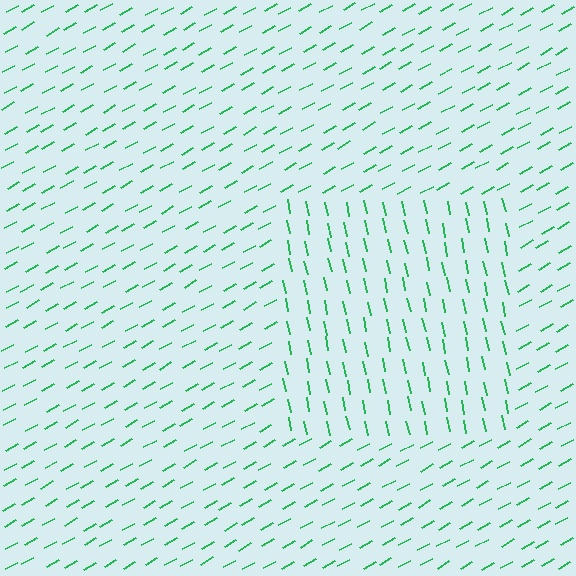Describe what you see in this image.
The image is filled with small green line segments. A rectangle region in the image has lines oriented differently from the surrounding lines, creating a visible texture boundary.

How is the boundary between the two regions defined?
The boundary is defined purely by a change in line orientation (approximately 73 degrees difference). All lines are the same color and thickness.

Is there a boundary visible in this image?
Yes, there is a texture boundary formed by a change in line orientation.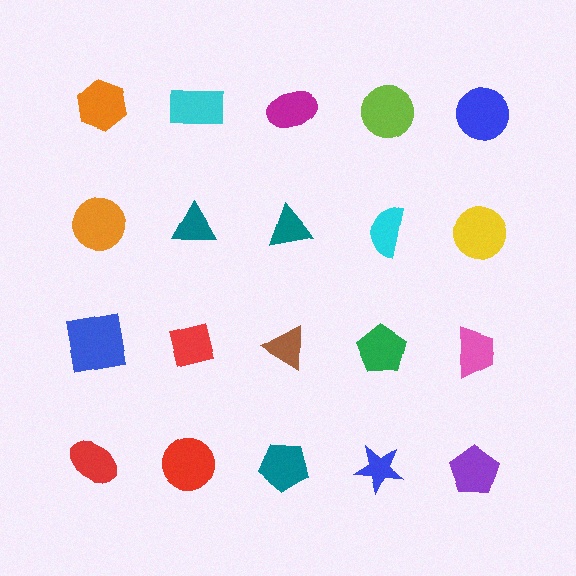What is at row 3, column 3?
A brown triangle.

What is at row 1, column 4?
A lime circle.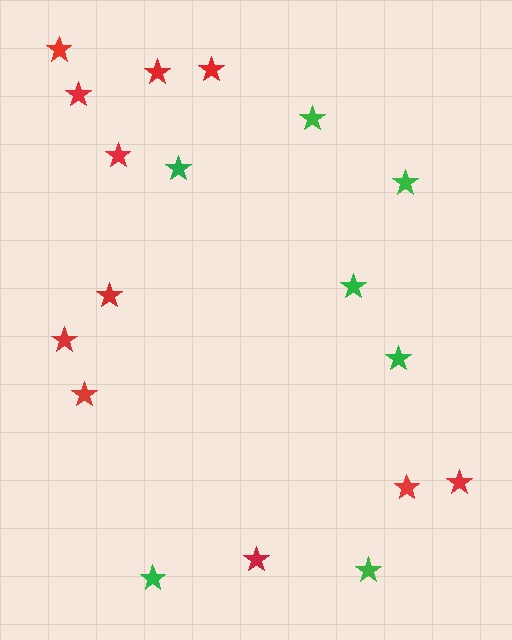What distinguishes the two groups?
There are 2 groups: one group of green stars (7) and one group of red stars (11).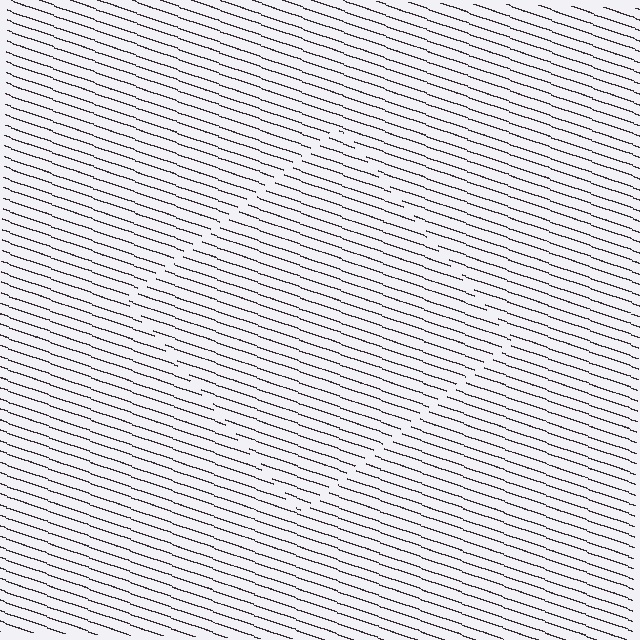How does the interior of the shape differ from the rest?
The interior of the shape contains the same grating, shifted by half a period — the contour is defined by the phase discontinuity where line-ends from the inner and outer gratings abut.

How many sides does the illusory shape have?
4 sides — the line-ends trace a square.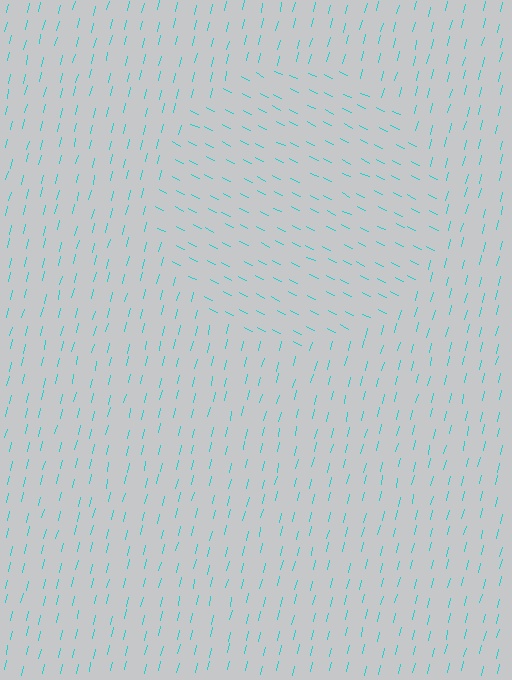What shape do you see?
I see a circle.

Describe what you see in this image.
The image is filled with small cyan line segments. A circle region in the image has lines oriented differently from the surrounding lines, creating a visible texture boundary.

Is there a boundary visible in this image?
Yes, there is a texture boundary formed by a change in line orientation.